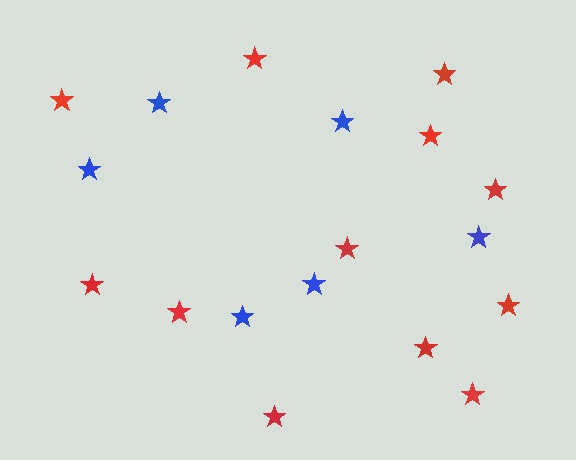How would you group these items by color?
There are 2 groups: one group of red stars (12) and one group of blue stars (6).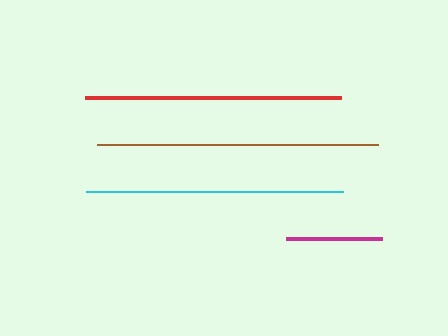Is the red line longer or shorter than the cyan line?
The cyan line is longer than the red line.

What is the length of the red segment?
The red segment is approximately 256 pixels long.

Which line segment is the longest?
The brown line is the longest at approximately 281 pixels.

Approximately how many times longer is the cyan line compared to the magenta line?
The cyan line is approximately 2.7 times the length of the magenta line.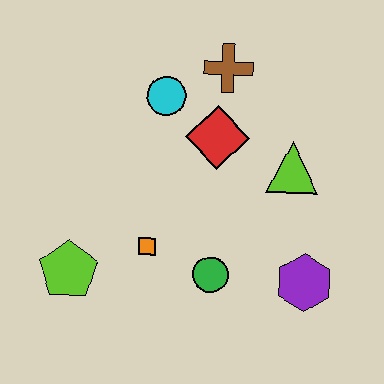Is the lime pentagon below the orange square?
Yes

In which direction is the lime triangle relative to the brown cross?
The lime triangle is below the brown cross.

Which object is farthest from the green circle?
The brown cross is farthest from the green circle.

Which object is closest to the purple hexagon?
The green circle is closest to the purple hexagon.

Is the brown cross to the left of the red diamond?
No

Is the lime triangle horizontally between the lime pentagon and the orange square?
No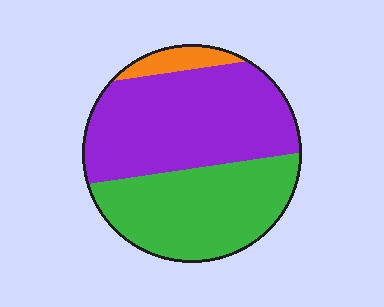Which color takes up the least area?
Orange, at roughly 5%.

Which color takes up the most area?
Purple, at roughly 50%.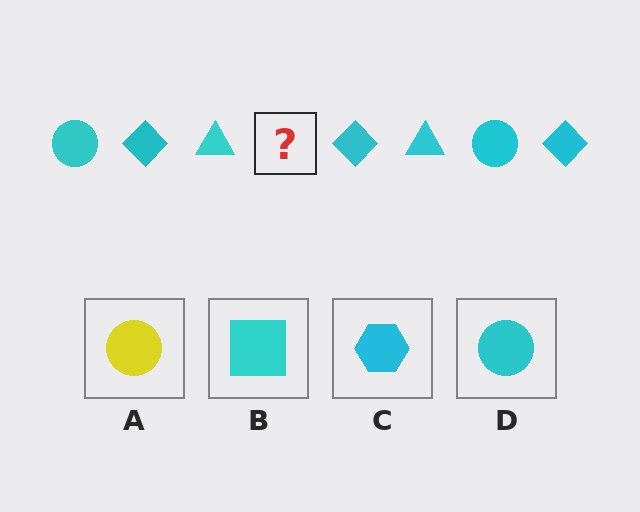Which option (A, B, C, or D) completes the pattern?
D.